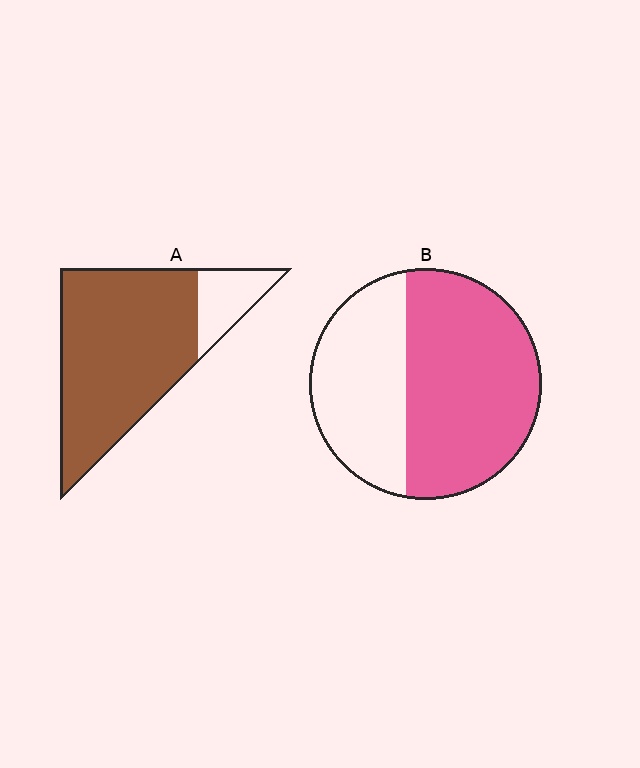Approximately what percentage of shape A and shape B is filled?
A is approximately 85% and B is approximately 60%.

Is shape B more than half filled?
Yes.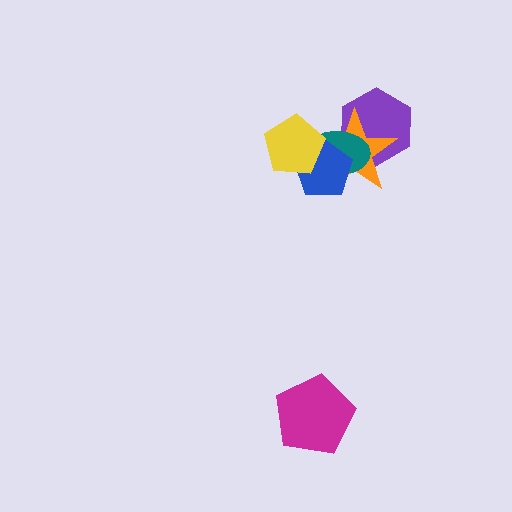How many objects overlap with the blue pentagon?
3 objects overlap with the blue pentagon.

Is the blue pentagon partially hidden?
Yes, it is partially covered by another shape.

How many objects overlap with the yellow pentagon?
3 objects overlap with the yellow pentagon.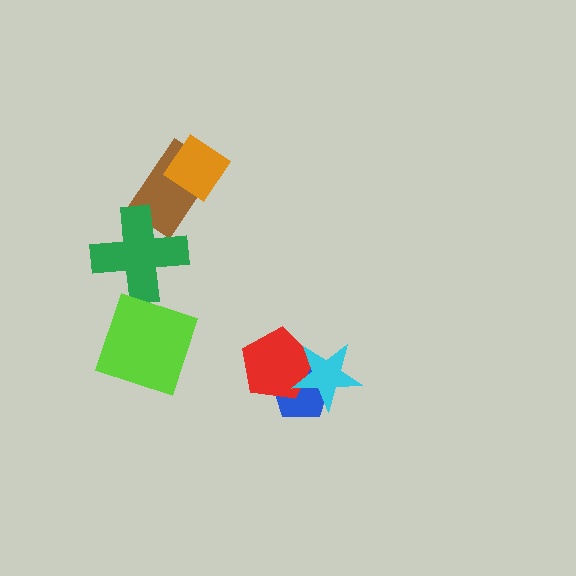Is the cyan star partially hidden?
No, no other shape covers it.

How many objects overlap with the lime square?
0 objects overlap with the lime square.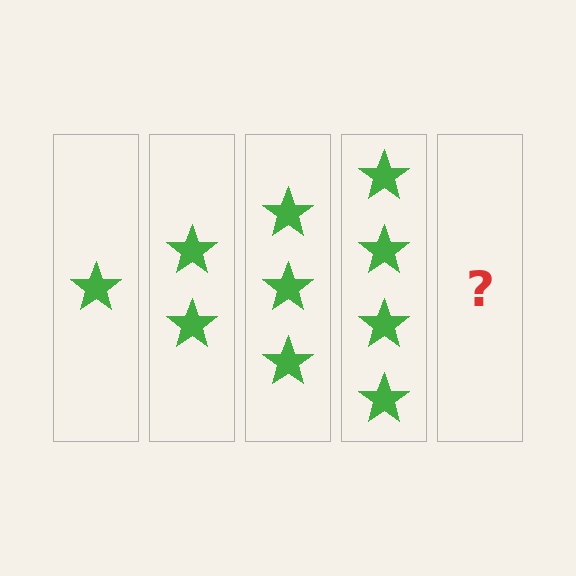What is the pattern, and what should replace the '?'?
The pattern is that each step adds one more star. The '?' should be 5 stars.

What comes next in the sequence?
The next element should be 5 stars.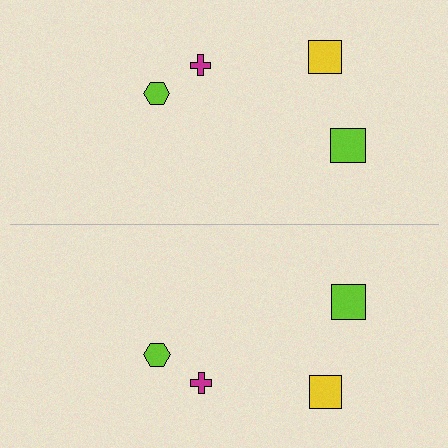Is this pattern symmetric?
Yes, this pattern has bilateral (reflection) symmetry.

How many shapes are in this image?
There are 8 shapes in this image.